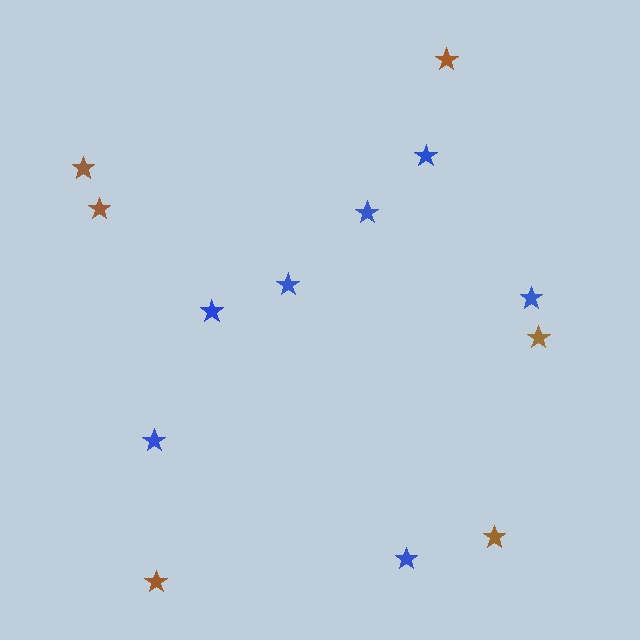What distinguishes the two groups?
There are 2 groups: one group of brown stars (6) and one group of blue stars (7).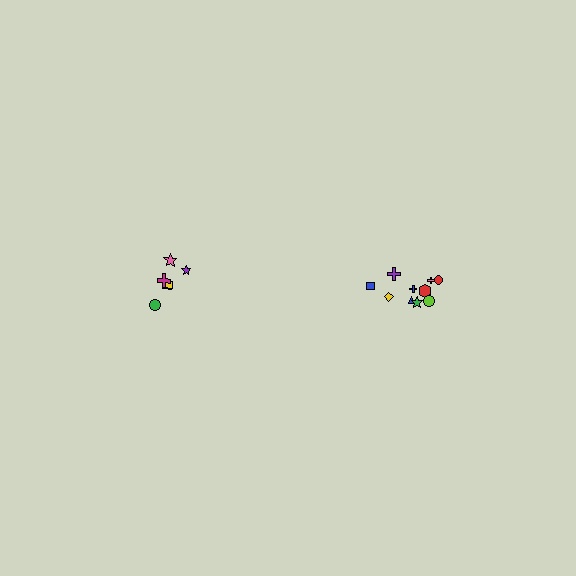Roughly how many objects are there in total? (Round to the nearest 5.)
Roughly 15 objects in total.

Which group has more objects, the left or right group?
The right group.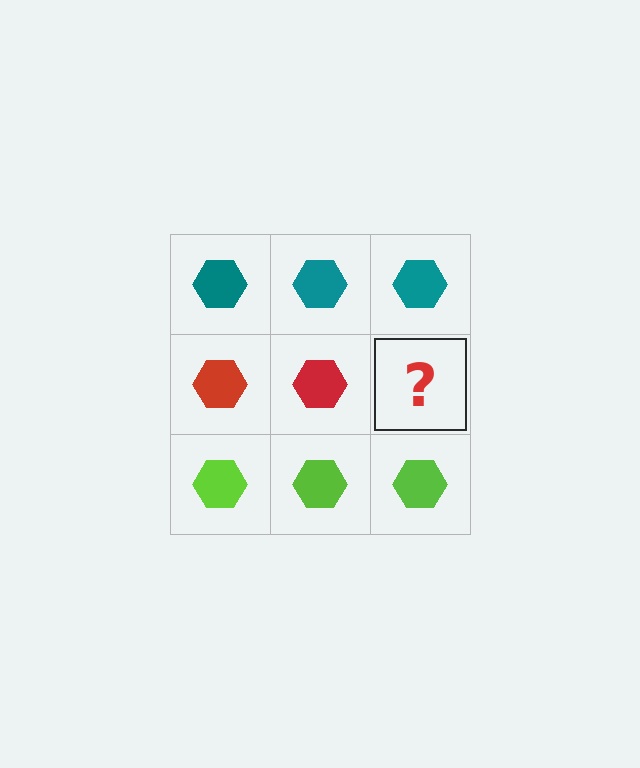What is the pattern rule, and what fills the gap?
The rule is that each row has a consistent color. The gap should be filled with a red hexagon.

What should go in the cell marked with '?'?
The missing cell should contain a red hexagon.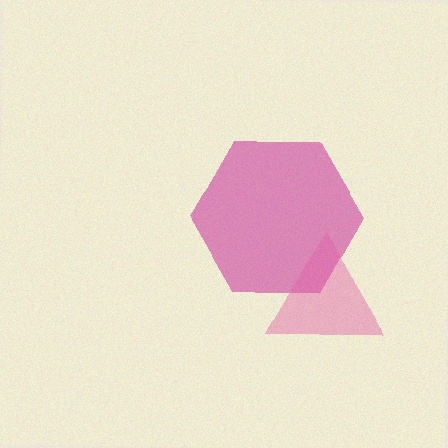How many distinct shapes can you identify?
There are 2 distinct shapes: a magenta hexagon, a pink triangle.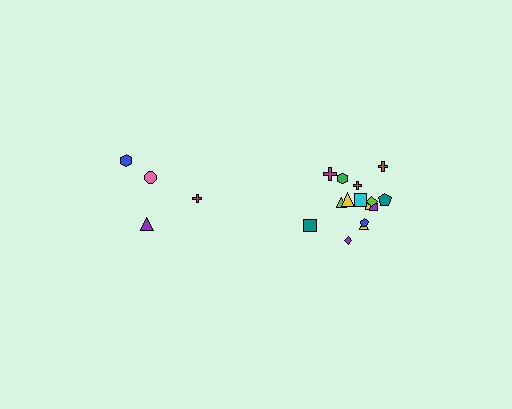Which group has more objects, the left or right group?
The right group.